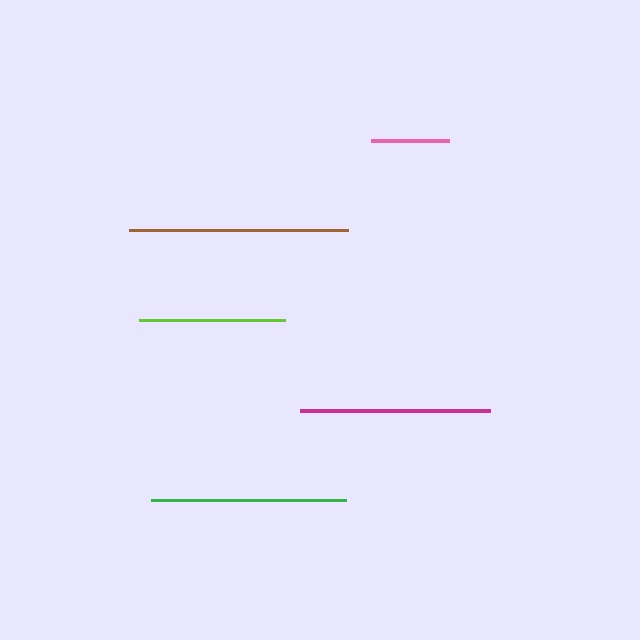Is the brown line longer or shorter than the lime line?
The brown line is longer than the lime line.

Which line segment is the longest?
The brown line is the longest at approximately 219 pixels.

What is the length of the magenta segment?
The magenta segment is approximately 191 pixels long.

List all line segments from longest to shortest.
From longest to shortest: brown, green, magenta, lime, pink.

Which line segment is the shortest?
The pink line is the shortest at approximately 78 pixels.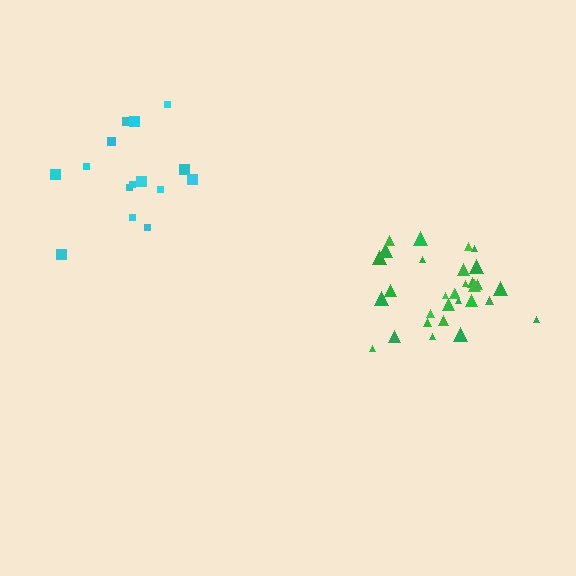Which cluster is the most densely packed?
Green.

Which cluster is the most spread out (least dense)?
Cyan.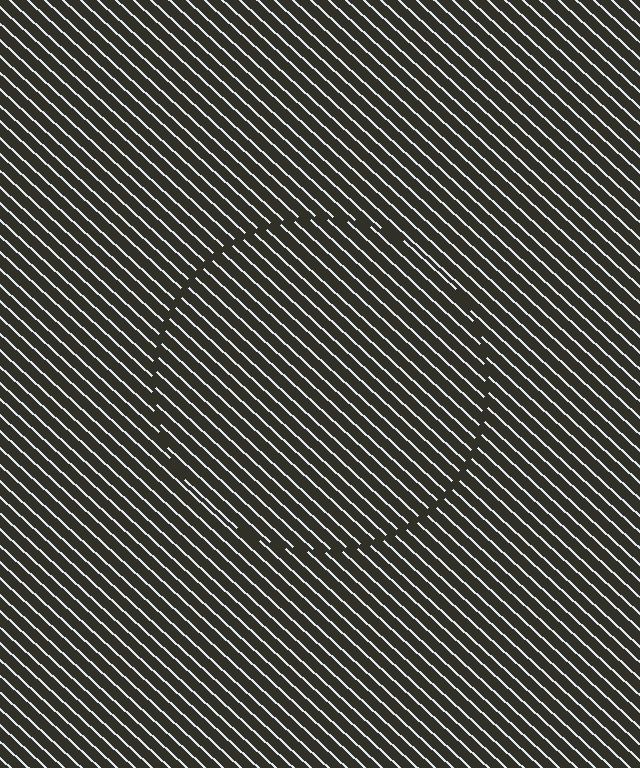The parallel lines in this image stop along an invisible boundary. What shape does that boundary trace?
An illusory circle. The interior of the shape contains the same grating, shifted by half a period — the contour is defined by the phase discontinuity where line-ends from the inner and outer gratings abut.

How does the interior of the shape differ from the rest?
The interior of the shape contains the same grating, shifted by half a period — the contour is defined by the phase discontinuity where line-ends from the inner and outer gratings abut.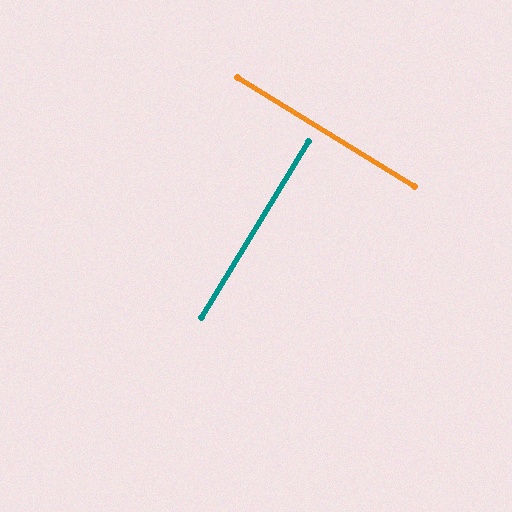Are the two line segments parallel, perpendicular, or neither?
Perpendicular — they meet at approximately 90°.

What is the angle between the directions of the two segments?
Approximately 90 degrees.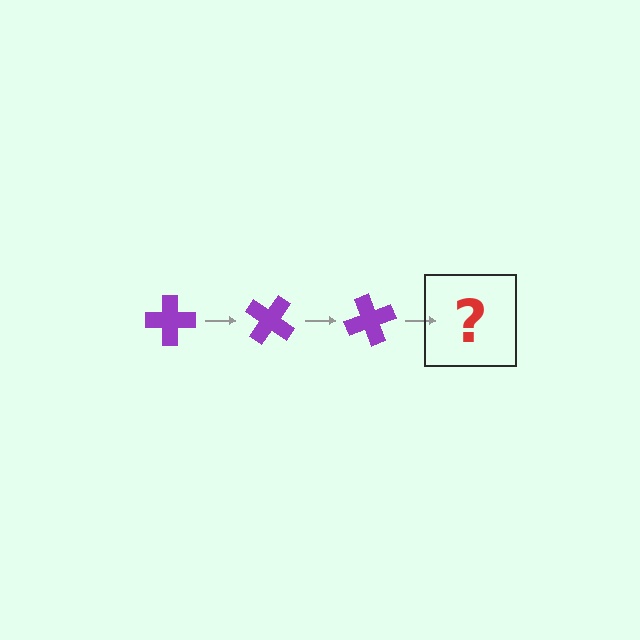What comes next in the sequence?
The next element should be a purple cross rotated 105 degrees.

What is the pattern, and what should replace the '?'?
The pattern is that the cross rotates 35 degrees each step. The '?' should be a purple cross rotated 105 degrees.